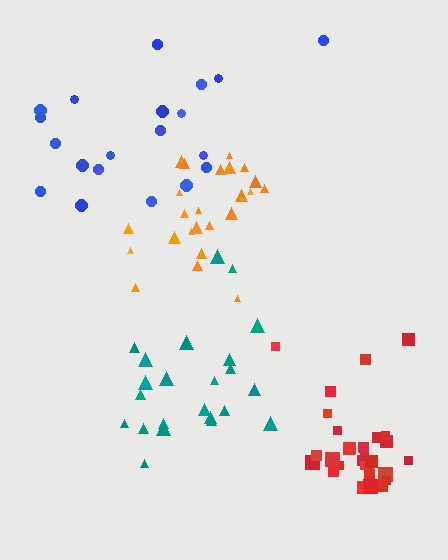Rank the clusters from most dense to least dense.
orange, red, teal, blue.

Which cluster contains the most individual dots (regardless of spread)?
Red (28).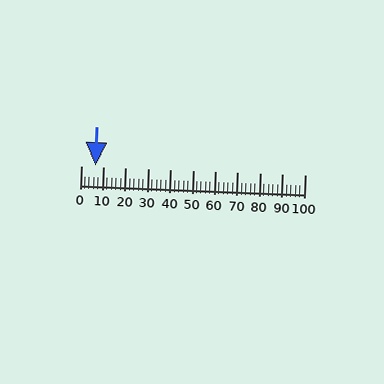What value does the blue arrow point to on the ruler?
The blue arrow points to approximately 6.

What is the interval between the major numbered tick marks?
The major tick marks are spaced 10 units apart.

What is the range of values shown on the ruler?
The ruler shows values from 0 to 100.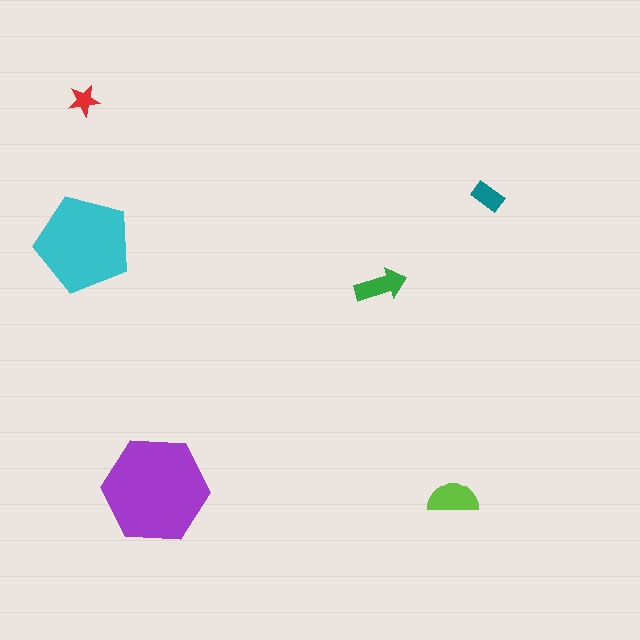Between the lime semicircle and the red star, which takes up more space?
The lime semicircle.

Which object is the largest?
The purple hexagon.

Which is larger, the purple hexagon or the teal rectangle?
The purple hexagon.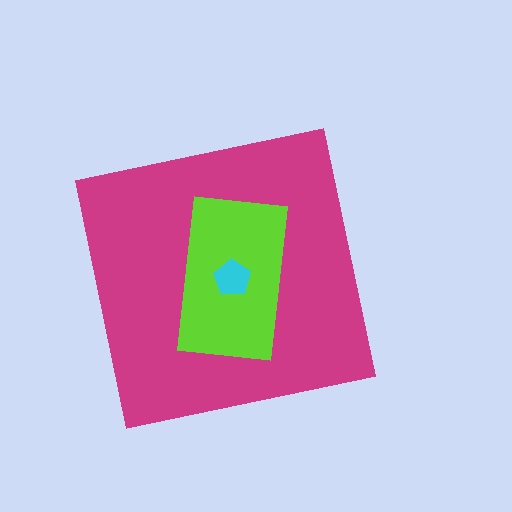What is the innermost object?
The cyan pentagon.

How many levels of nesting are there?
3.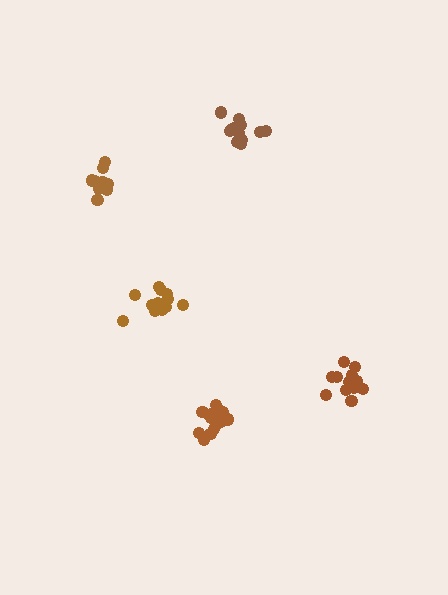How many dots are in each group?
Group 1: 15 dots, Group 2: 10 dots, Group 3: 13 dots, Group 4: 12 dots, Group 5: 12 dots (62 total).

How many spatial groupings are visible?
There are 5 spatial groupings.